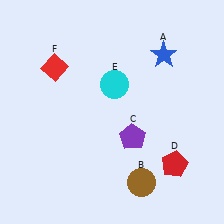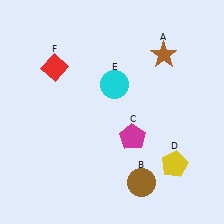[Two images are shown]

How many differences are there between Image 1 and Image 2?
There are 3 differences between the two images.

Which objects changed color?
A changed from blue to brown. C changed from purple to magenta. D changed from red to yellow.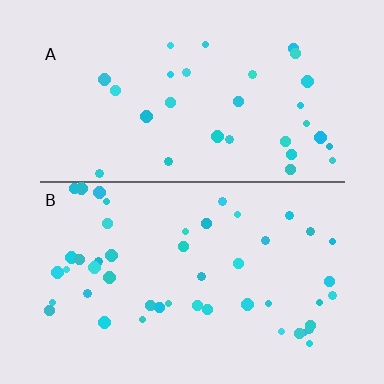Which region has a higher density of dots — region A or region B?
B (the bottom).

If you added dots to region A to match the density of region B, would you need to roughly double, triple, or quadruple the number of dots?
Approximately double.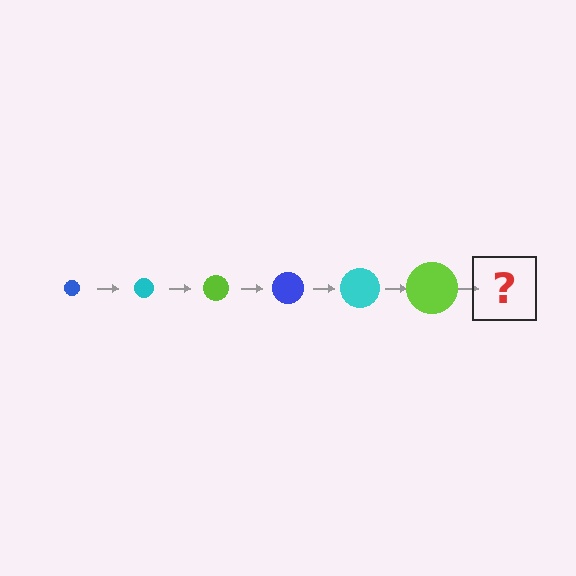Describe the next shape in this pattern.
It should be a blue circle, larger than the previous one.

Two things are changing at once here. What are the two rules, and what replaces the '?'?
The two rules are that the circle grows larger each step and the color cycles through blue, cyan, and lime. The '?' should be a blue circle, larger than the previous one.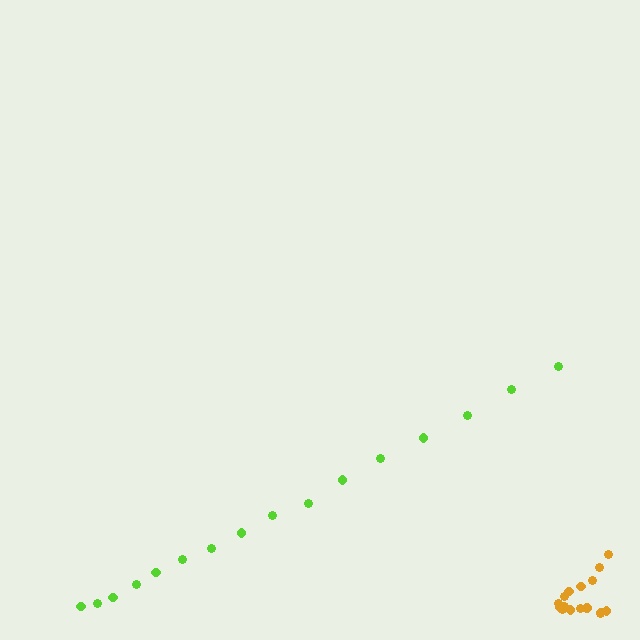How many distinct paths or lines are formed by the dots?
There are 2 distinct paths.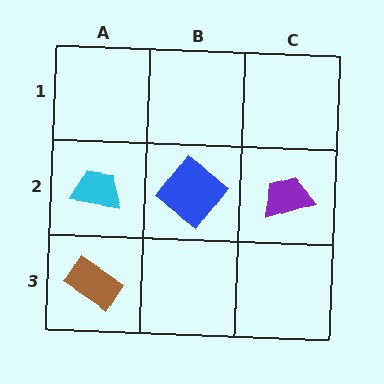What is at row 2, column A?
A cyan trapezoid.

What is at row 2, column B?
A blue diamond.